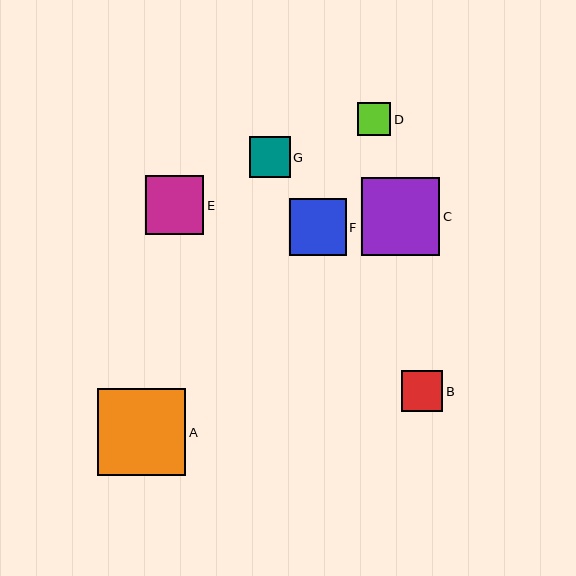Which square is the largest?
Square A is the largest with a size of approximately 88 pixels.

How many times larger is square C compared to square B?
Square C is approximately 1.9 times the size of square B.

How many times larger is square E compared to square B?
Square E is approximately 1.4 times the size of square B.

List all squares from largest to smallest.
From largest to smallest: A, C, E, F, G, B, D.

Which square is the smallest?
Square D is the smallest with a size of approximately 33 pixels.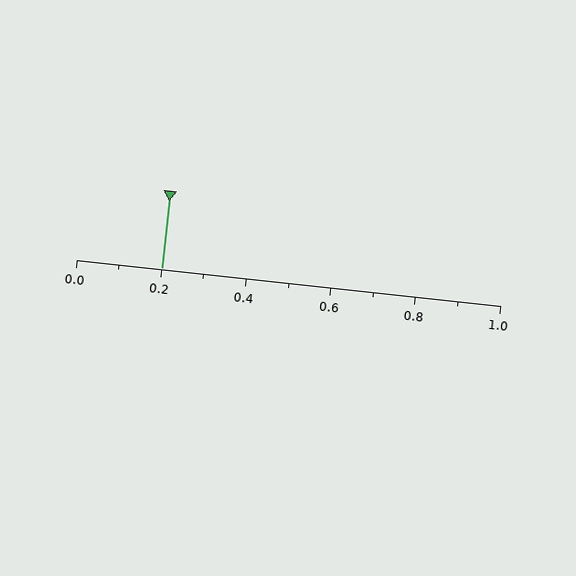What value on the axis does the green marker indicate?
The marker indicates approximately 0.2.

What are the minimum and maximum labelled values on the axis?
The axis runs from 0.0 to 1.0.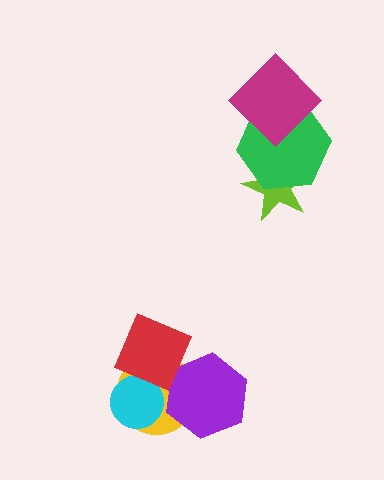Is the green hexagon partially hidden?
Yes, it is partially covered by another shape.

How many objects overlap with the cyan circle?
2 objects overlap with the cyan circle.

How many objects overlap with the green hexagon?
2 objects overlap with the green hexagon.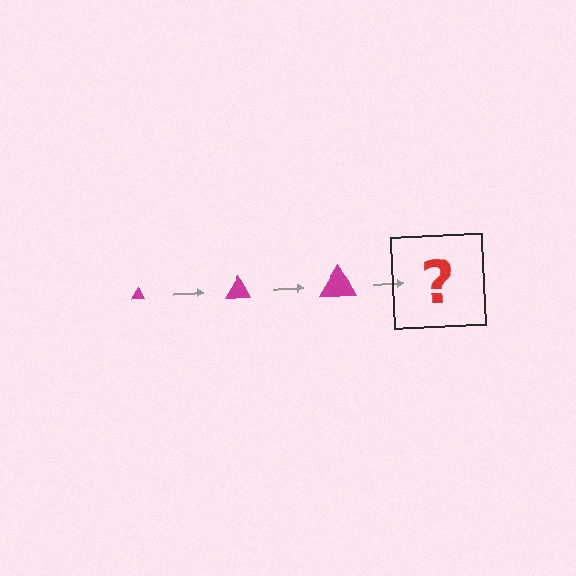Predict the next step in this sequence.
The next step is a magenta triangle, larger than the previous one.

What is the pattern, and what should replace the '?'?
The pattern is that the triangle gets progressively larger each step. The '?' should be a magenta triangle, larger than the previous one.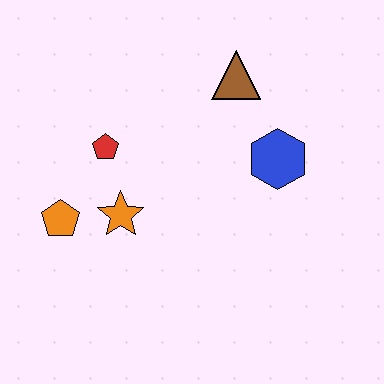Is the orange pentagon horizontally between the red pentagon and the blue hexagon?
No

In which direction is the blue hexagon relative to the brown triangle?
The blue hexagon is below the brown triangle.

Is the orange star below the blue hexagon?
Yes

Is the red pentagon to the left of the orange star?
Yes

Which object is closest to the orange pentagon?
The orange star is closest to the orange pentagon.